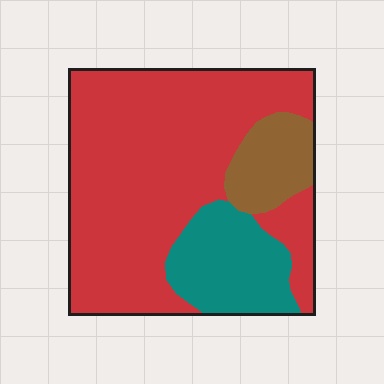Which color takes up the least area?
Brown, at roughly 10%.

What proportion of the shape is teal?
Teal takes up about one sixth (1/6) of the shape.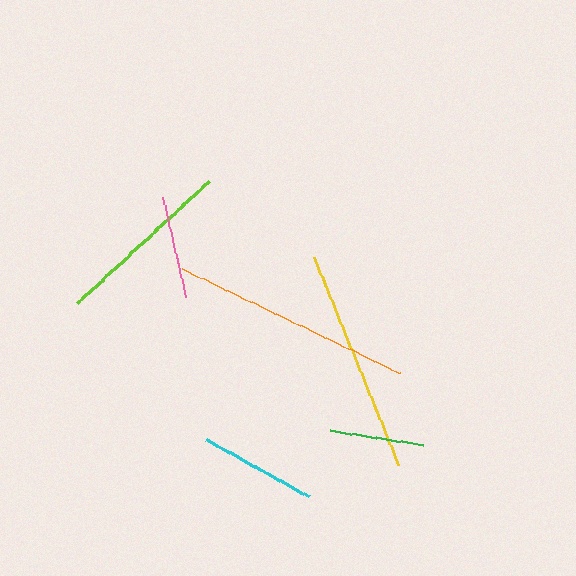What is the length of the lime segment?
The lime segment is approximately 179 pixels long.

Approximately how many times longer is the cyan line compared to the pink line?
The cyan line is approximately 1.1 times the length of the pink line.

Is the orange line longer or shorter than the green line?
The orange line is longer than the green line.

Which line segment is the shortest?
The green line is the shortest at approximately 94 pixels.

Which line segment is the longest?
The orange line is the longest at approximately 242 pixels.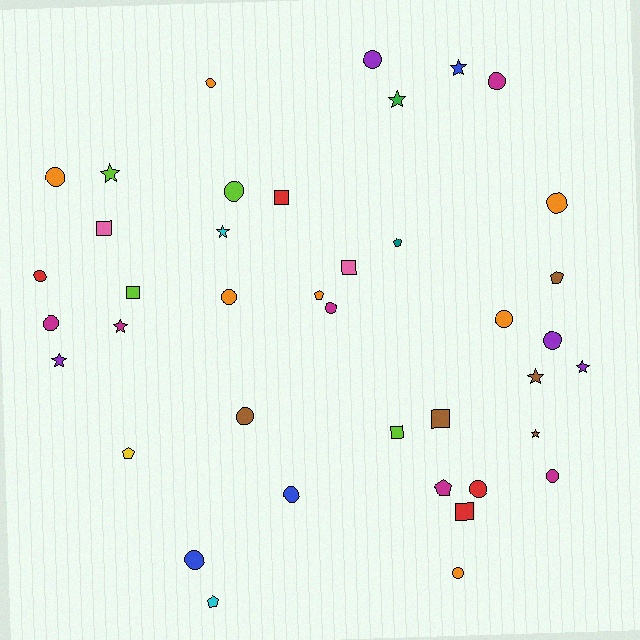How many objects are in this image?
There are 40 objects.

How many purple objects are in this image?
There are 4 purple objects.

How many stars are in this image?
There are 9 stars.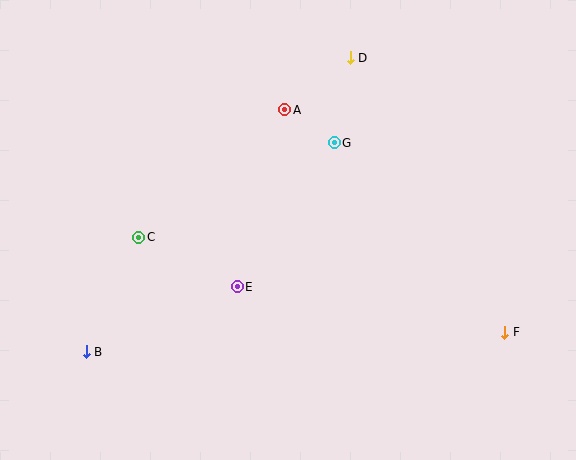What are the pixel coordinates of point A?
Point A is at (285, 110).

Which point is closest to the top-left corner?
Point C is closest to the top-left corner.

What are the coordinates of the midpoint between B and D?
The midpoint between B and D is at (218, 205).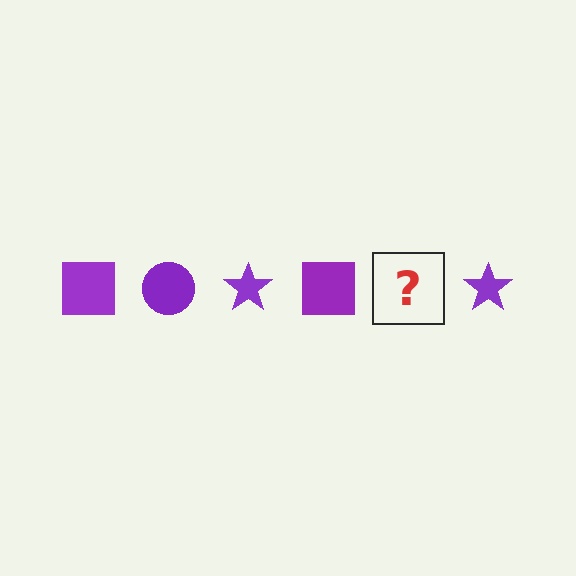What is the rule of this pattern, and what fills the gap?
The rule is that the pattern cycles through square, circle, star shapes in purple. The gap should be filled with a purple circle.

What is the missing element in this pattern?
The missing element is a purple circle.